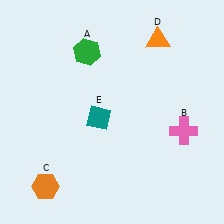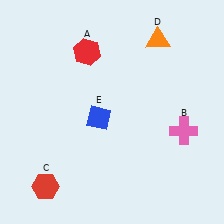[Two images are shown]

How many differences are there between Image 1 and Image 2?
There are 3 differences between the two images.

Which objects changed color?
A changed from green to red. C changed from orange to red. E changed from teal to blue.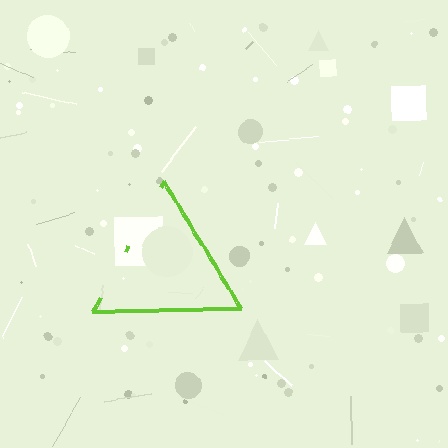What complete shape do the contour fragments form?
The contour fragments form a triangle.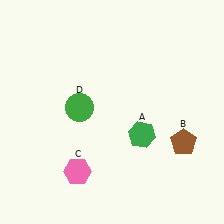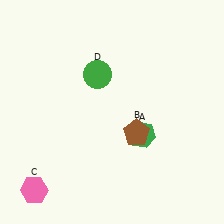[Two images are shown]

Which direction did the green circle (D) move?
The green circle (D) moved up.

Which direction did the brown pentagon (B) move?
The brown pentagon (B) moved left.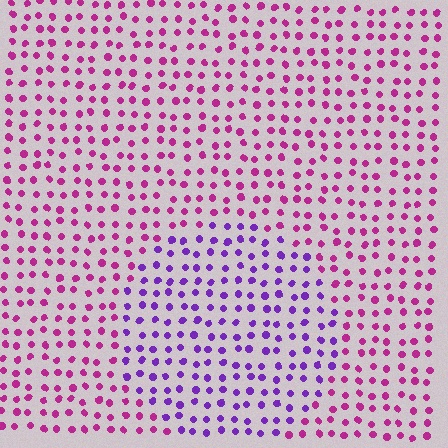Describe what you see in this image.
The image is filled with small magenta elements in a uniform arrangement. A circle-shaped region is visible where the elements are tinted to a slightly different hue, forming a subtle color boundary.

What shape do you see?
I see a circle.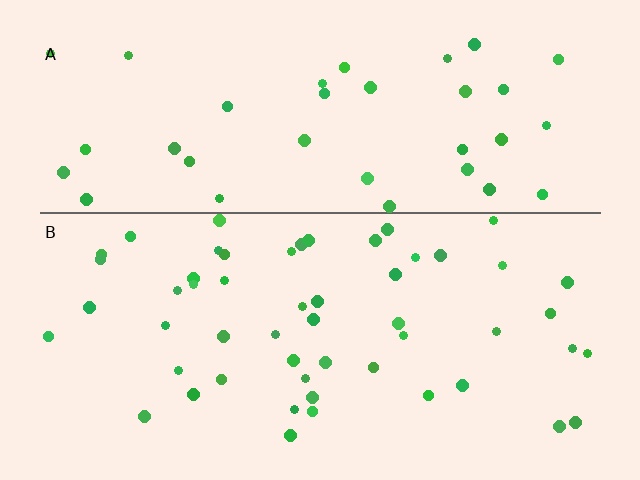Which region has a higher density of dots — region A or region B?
B (the bottom).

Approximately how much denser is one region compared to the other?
Approximately 1.4× — region B over region A.